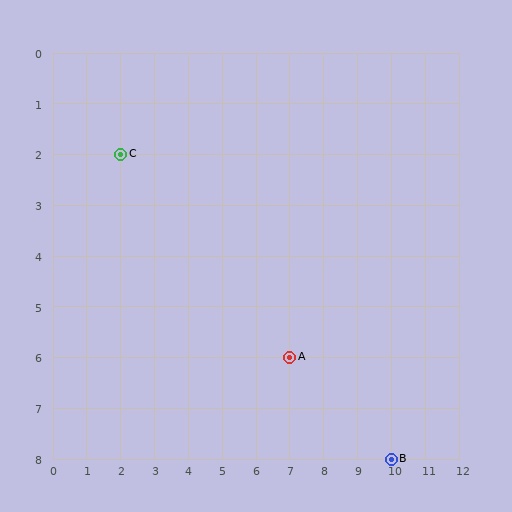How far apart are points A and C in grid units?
Points A and C are 5 columns and 4 rows apart (about 6.4 grid units diagonally).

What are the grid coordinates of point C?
Point C is at grid coordinates (2, 2).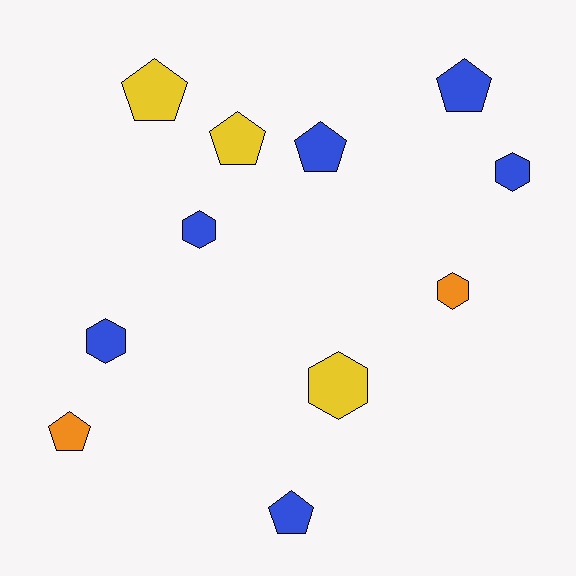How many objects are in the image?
There are 11 objects.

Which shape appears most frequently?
Pentagon, with 6 objects.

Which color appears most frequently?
Blue, with 6 objects.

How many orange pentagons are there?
There is 1 orange pentagon.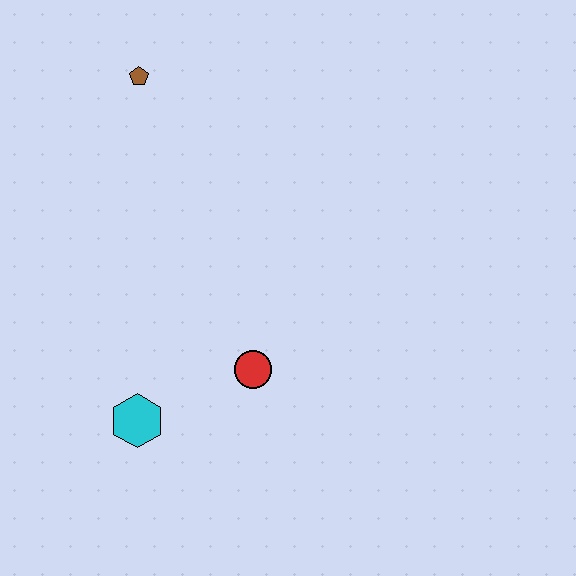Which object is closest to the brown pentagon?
The red circle is closest to the brown pentagon.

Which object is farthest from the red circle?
The brown pentagon is farthest from the red circle.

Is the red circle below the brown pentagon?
Yes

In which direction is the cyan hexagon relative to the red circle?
The cyan hexagon is to the left of the red circle.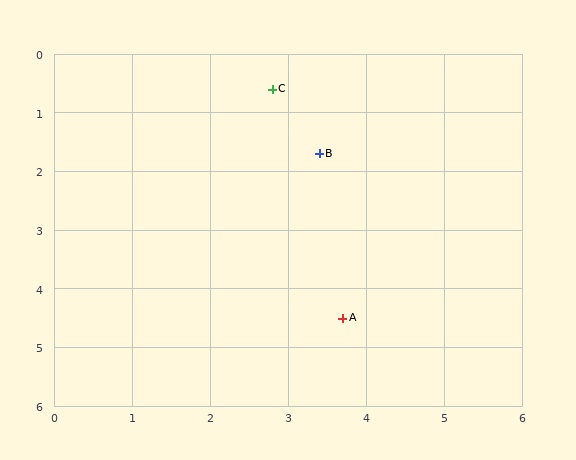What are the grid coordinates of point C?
Point C is at approximately (2.8, 0.6).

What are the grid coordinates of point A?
Point A is at approximately (3.7, 4.5).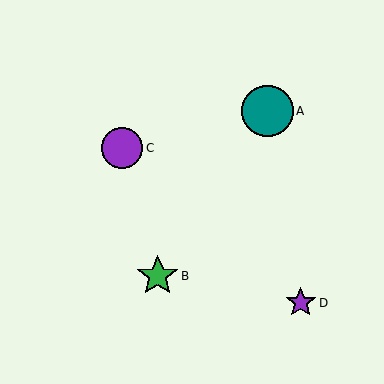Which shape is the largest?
The teal circle (labeled A) is the largest.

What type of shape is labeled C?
Shape C is a purple circle.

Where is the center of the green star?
The center of the green star is at (158, 276).